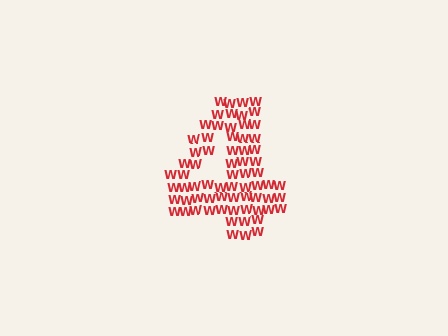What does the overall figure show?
The overall figure shows the digit 4.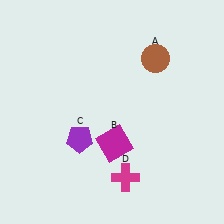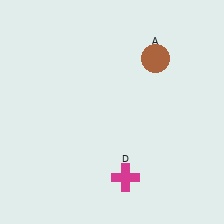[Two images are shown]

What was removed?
The purple pentagon (C), the magenta square (B) were removed in Image 2.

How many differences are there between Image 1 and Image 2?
There are 2 differences between the two images.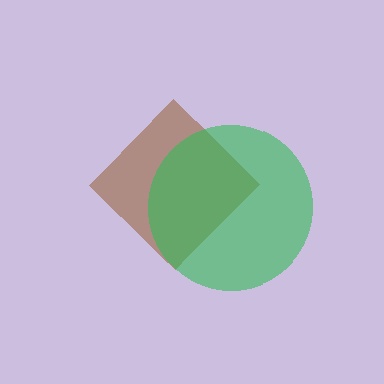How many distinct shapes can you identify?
There are 2 distinct shapes: a brown diamond, a green circle.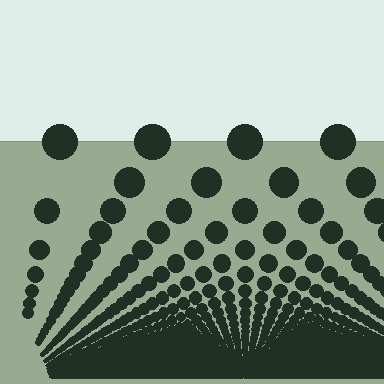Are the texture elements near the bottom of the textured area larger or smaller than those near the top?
Smaller. The gradient is inverted — elements near the bottom are smaller and denser.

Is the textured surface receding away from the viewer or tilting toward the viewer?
The surface appears to tilt toward the viewer. Texture elements get larger and sparser toward the top.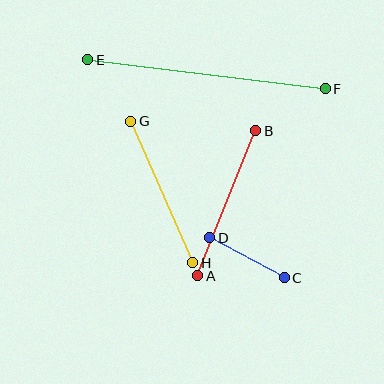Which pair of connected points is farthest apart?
Points E and F are farthest apart.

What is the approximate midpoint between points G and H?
The midpoint is at approximately (162, 192) pixels.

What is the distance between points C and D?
The distance is approximately 85 pixels.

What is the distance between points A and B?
The distance is approximately 156 pixels.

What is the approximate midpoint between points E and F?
The midpoint is at approximately (206, 74) pixels.